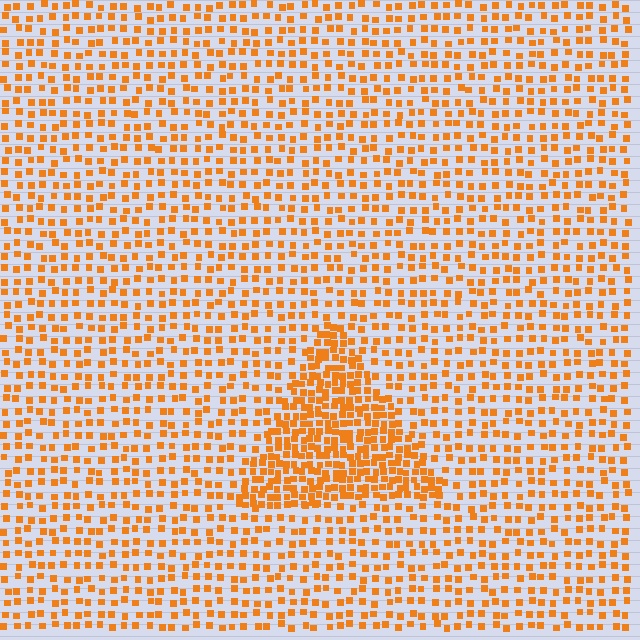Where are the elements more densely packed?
The elements are more densely packed inside the triangle boundary.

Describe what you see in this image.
The image contains small orange elements arranged at two different densities. A triangle-shaped region is visible where the elements are more densely packed than the surrounding area.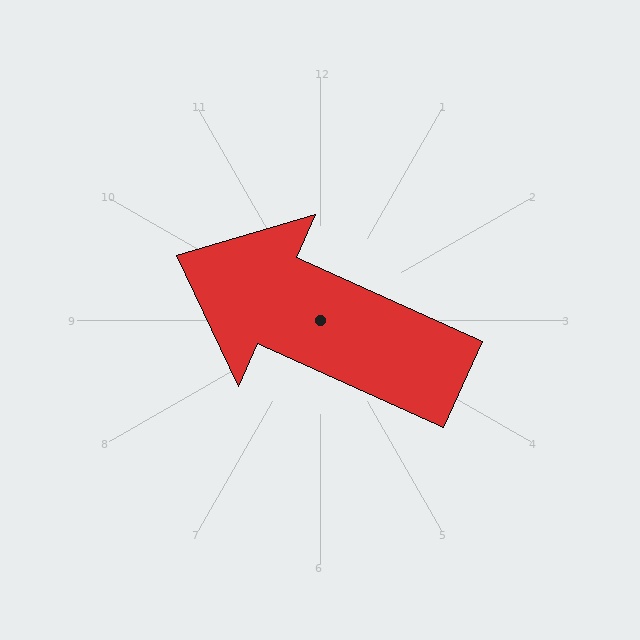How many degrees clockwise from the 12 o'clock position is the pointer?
Approximately 294 degrees.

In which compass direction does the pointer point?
Northwest.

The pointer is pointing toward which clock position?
Roughly 10 o'clock.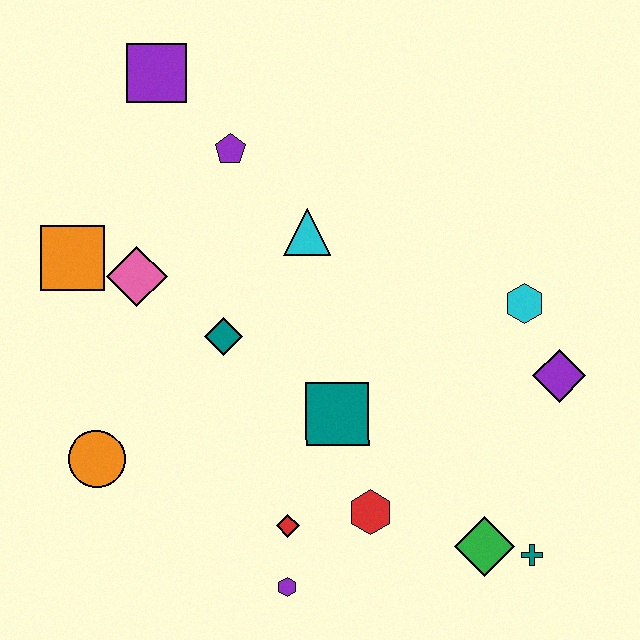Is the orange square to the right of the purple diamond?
No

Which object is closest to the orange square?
The pink diamond is closest to the orange square.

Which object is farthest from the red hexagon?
The purple square is farthest from the red hexagon.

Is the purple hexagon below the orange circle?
Yes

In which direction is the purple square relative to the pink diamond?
The purple square is above the pink diamond.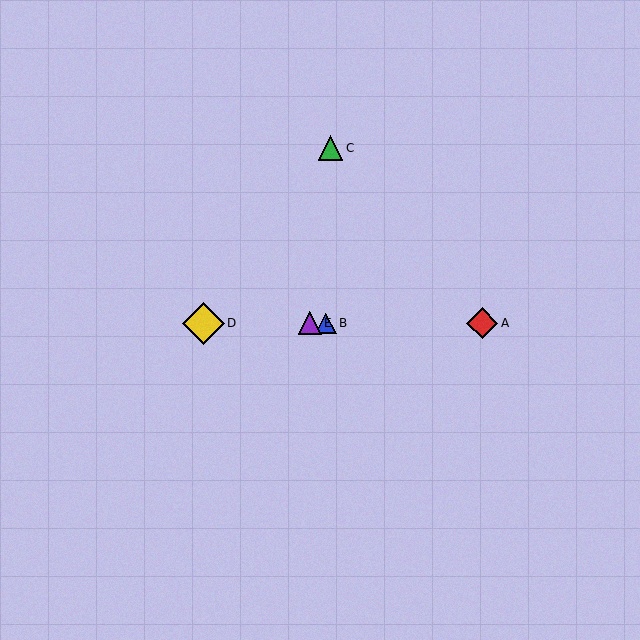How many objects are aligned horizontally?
4 objects (A, B, D, E) are aligned horizontally.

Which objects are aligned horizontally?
Objects A, B, D, E are aligned horizontally.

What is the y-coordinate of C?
Object C is at y≈148.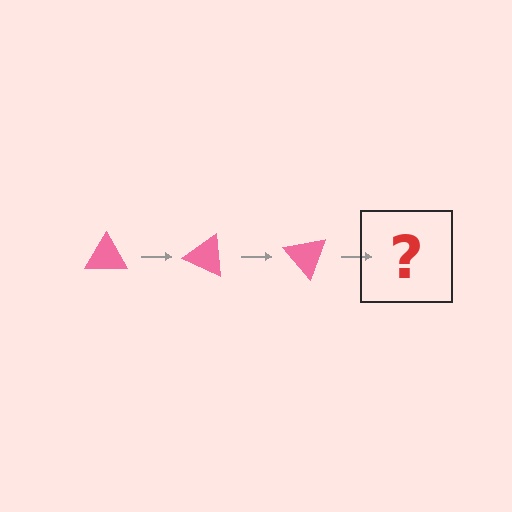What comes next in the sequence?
The next element should be a pink triangle rotated 75 degrees.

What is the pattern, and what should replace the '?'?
The pattern is that the triangle rotates 25 degrees each step. The '?' should be a pink triangle rotated 75 degrees.